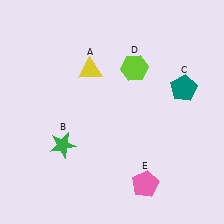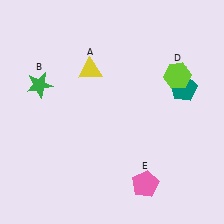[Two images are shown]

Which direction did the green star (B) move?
The green star (B) moved up.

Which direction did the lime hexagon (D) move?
The lime hexagon (D) moved right.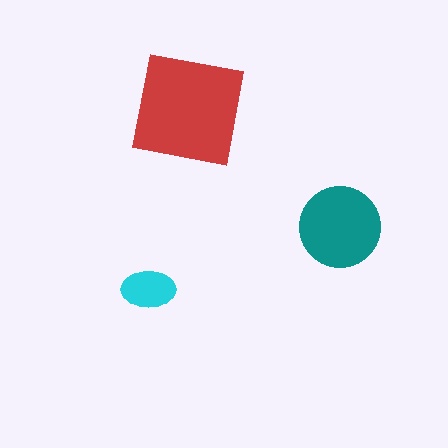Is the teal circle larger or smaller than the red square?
Smaller.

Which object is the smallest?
The cyan ellipse.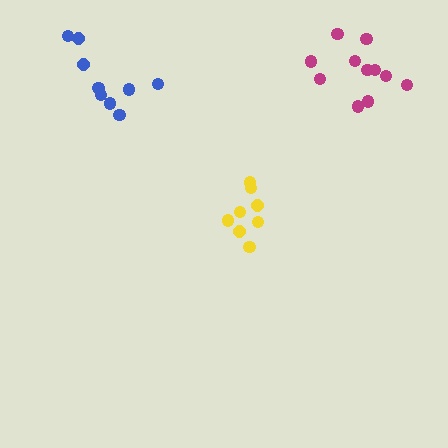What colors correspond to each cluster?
The clusters are colored: blue, yellow, magenta.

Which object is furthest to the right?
The magenta cluster is rightmost.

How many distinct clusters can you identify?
There are 3 distinct clusters.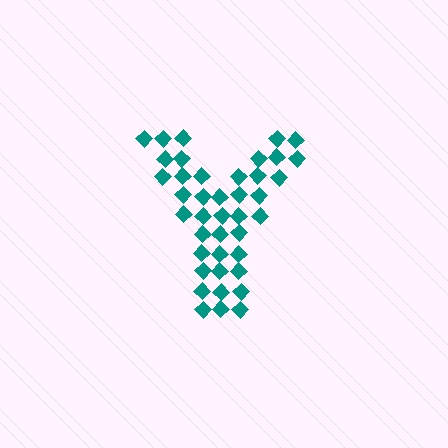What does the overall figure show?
The overall figure shows the letter Y.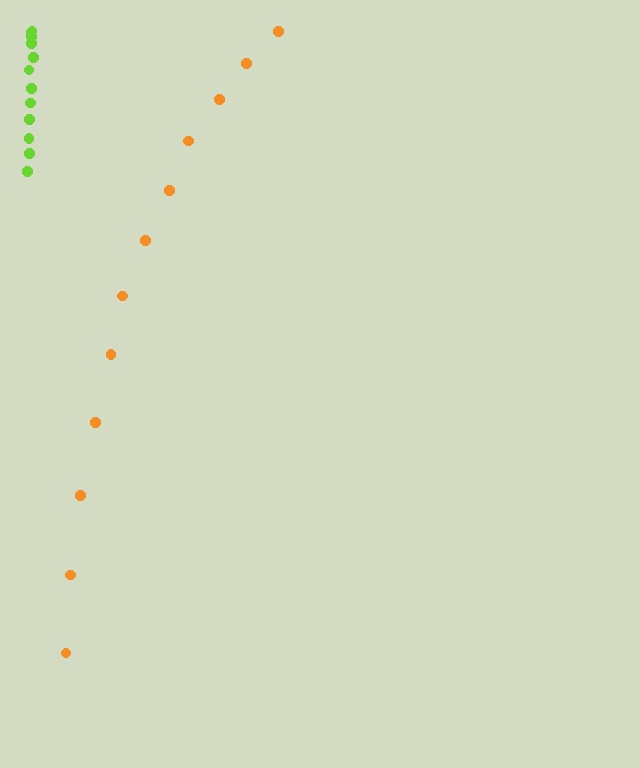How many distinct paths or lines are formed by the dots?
There are 2 distinct paths.